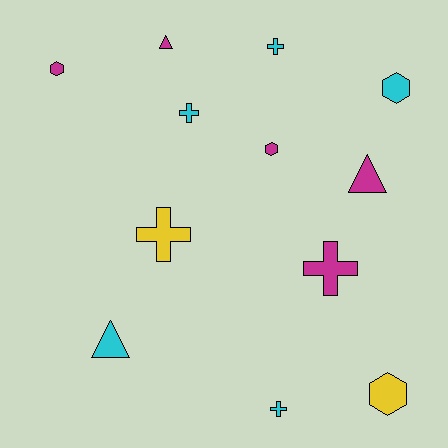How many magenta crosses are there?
There is 1 magenta cross.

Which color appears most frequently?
Magenta, with 5 objects.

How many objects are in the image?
There are 12 objects.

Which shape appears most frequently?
Cross, with 5 objects.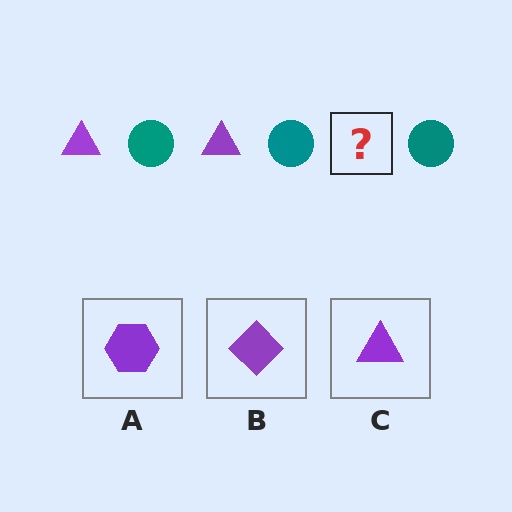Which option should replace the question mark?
Option C.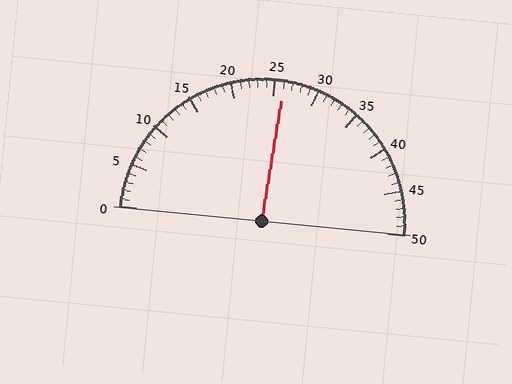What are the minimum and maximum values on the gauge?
The gauge ranges from 0 to 50.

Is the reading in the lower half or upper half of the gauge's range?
The reading is in the upper half of the range (0 to 50).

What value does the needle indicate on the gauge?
The needle indicates approximately 26.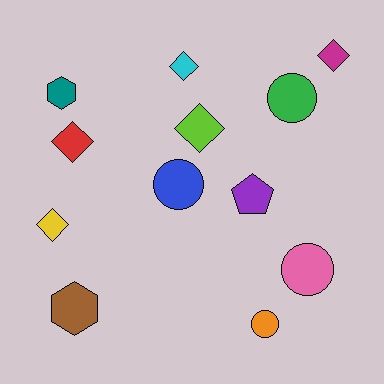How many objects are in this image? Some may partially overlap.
There are 12 objects.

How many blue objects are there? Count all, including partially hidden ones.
There is 1 blue object.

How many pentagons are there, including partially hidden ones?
There is 1 pentagon.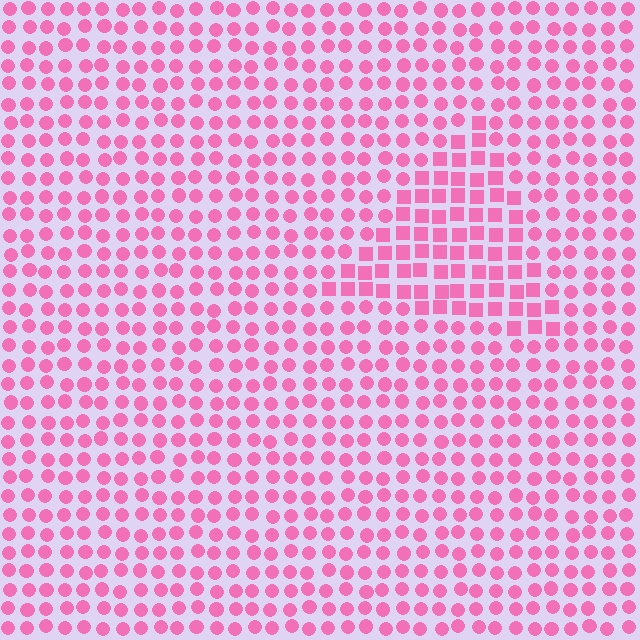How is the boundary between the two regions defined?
The boundary is defined by a change in element shape: squares inside vs. circles outside. All elements share the same color and spacing.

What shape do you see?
I see a triangle.